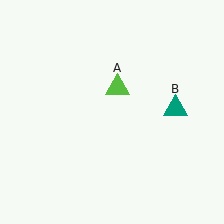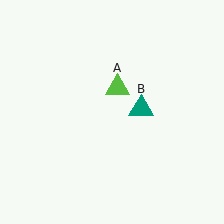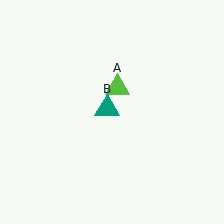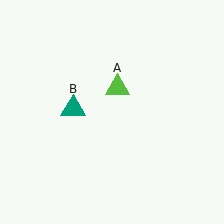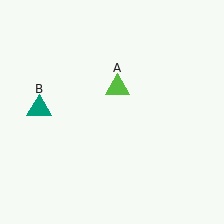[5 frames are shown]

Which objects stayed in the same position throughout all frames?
Lime triangle (object A) remained stationary.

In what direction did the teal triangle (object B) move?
The teal triangle (object B) moved left.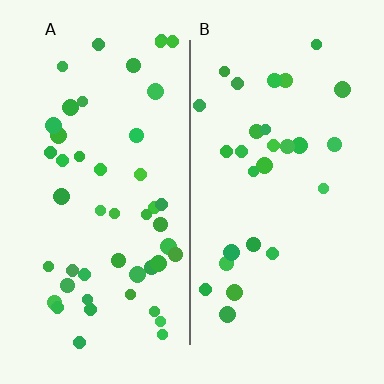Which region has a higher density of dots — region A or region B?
A (the left).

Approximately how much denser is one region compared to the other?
Approximately 1.8× — region A over region B.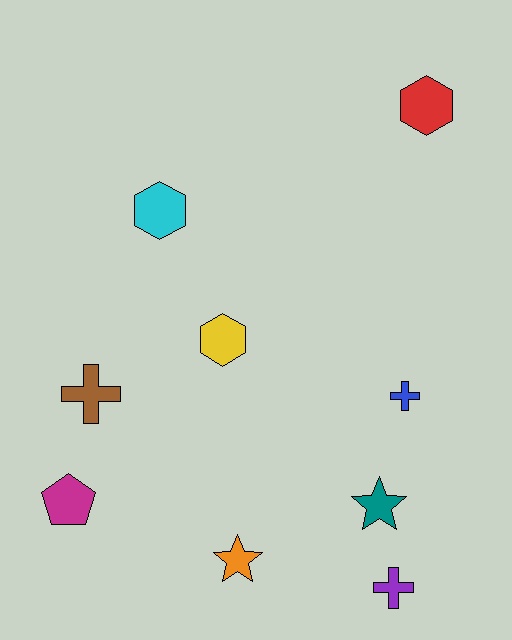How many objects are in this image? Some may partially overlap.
There are 9 objects.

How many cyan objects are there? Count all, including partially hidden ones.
There is 1 cyan object.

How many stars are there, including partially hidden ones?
There are 2 stars.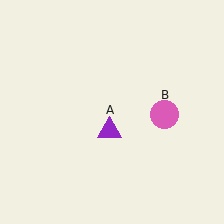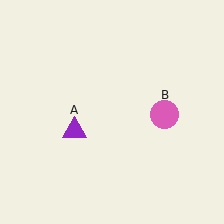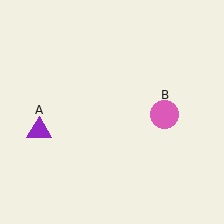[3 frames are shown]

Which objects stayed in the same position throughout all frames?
Pink circle (object B) remained stationary.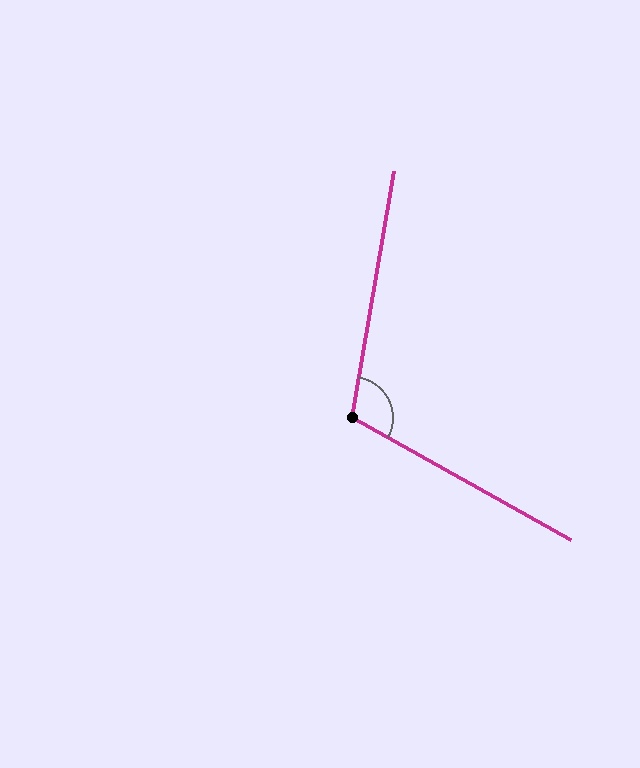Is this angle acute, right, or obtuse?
It is obtuse.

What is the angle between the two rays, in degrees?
Approximately 109 degrees.